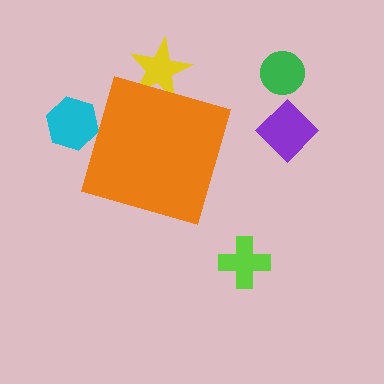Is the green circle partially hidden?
No, the green circle is fully visible.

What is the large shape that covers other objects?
An orange diamond.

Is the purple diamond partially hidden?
No, the purple diamond is fully visible.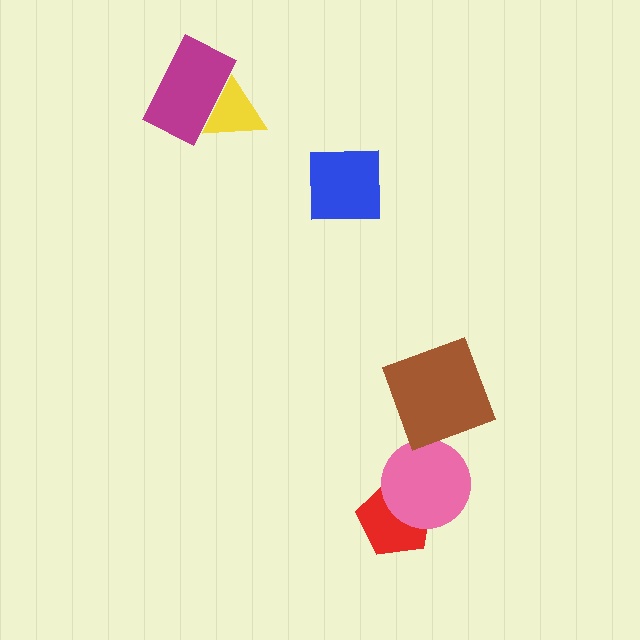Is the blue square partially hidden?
No, no other shape covers it.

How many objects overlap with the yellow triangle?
1 object overlaps with the yellow triangle.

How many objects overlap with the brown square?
0 objects overlap with the brown square.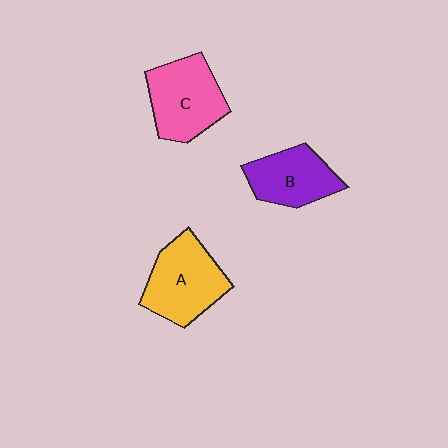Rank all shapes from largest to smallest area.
From largest to smallest: A (yellow), C (pink), B (purple).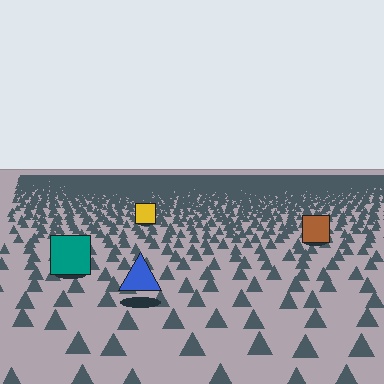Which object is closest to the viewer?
The blue triangle is closest. The texture marks near it are larger and more spread out.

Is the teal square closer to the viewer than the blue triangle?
No. The blue triangle is closer — you can tell from the texture gradient: the ground texture is coarser near it.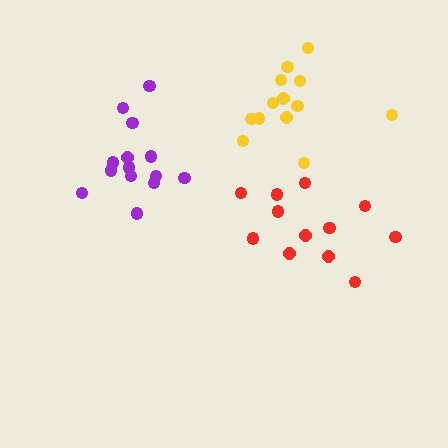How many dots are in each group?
Group 1: 12 dots, Group 2: 14 dots, Group 3: 13 dots (39 total).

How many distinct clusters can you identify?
There are 3 distinct clusters.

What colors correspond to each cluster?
The clusters are colored: red, purple, yellow.